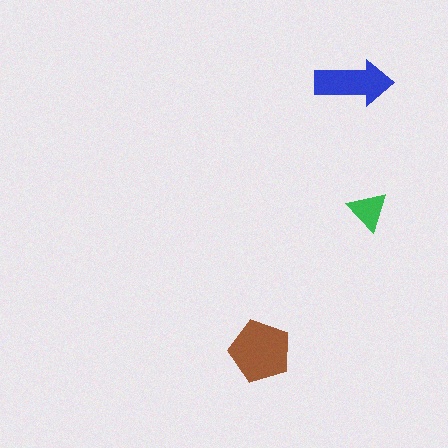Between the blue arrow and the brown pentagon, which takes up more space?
The brown pentagon.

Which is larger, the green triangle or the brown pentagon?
The brown pentagon.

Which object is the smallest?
The green triangle.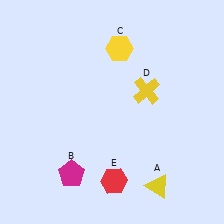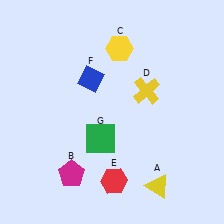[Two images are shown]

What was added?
A blue diamond (F), a green square (G) were added in Image 2.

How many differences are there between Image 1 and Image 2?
There are 2 differences between the two images.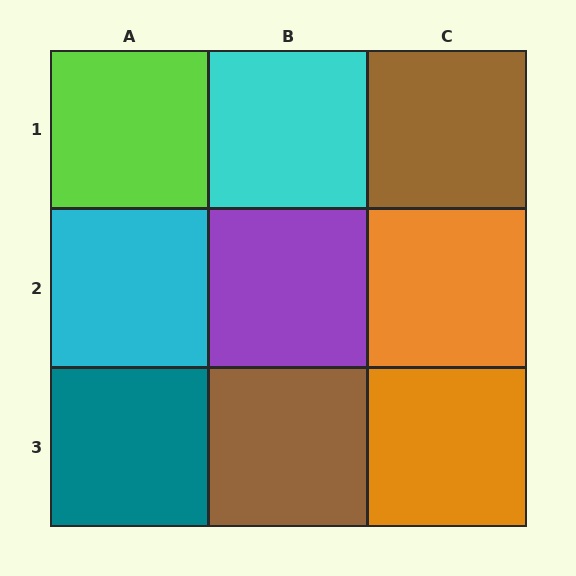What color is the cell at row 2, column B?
Purple.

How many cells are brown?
2 cells are brown.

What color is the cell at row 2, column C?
Orange.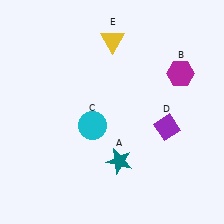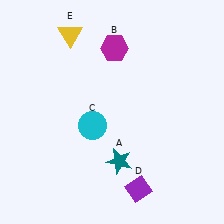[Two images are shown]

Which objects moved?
The objects that moved are: the magenta hexagon (B), the purple diamond (D), the yellow triangle (E).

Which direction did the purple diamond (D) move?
The purple diamond (D) moved down.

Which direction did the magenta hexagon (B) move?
The magenta hexagon (B) moved left.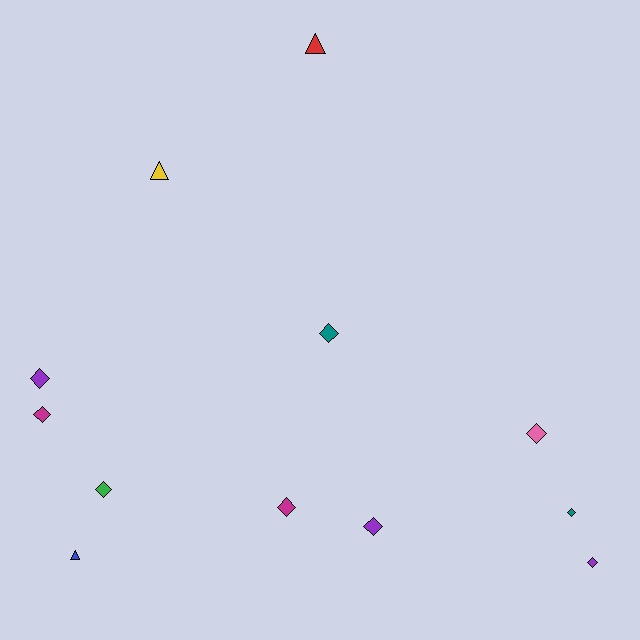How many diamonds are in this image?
There are 9 diamonds.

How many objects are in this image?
There are 12 objects.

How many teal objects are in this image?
There are 2 teal objects.